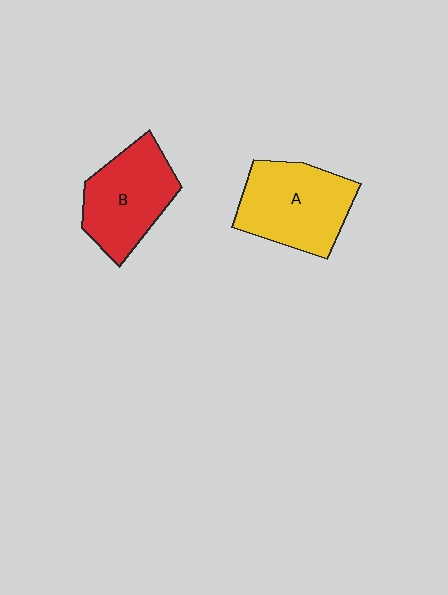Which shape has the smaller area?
Shape B (red).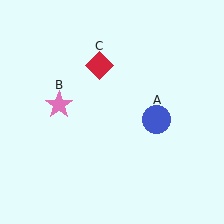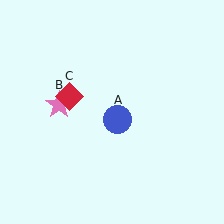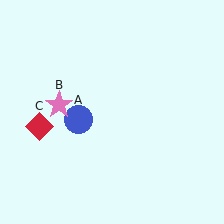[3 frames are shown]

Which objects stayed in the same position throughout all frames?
Pink star (object B) remained stationary.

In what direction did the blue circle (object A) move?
The blue circle (object A) moved left.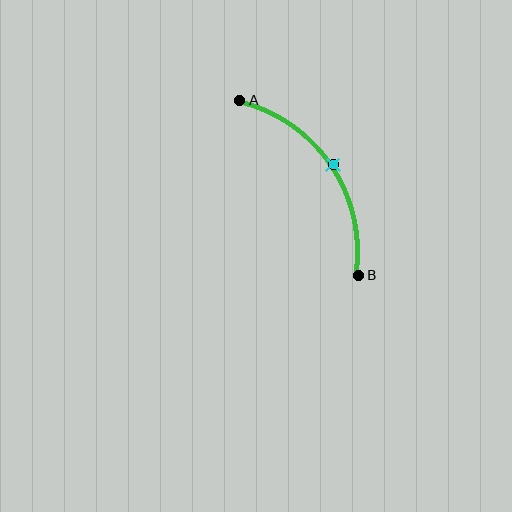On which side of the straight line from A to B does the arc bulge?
The arc bulges above and to the right of the straight line connecting A and B.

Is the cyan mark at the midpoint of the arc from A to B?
Yes. The cyan mark lies on the arc at equal arc-length from both A and B — it is the arc midpoint.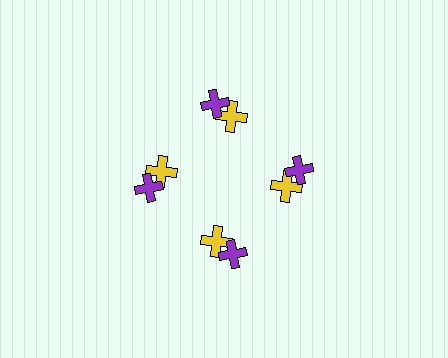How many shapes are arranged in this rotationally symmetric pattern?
There are 8 shapes, arranged in 4 groups of 2.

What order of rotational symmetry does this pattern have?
This pattern has 4-fold rotational symmetry.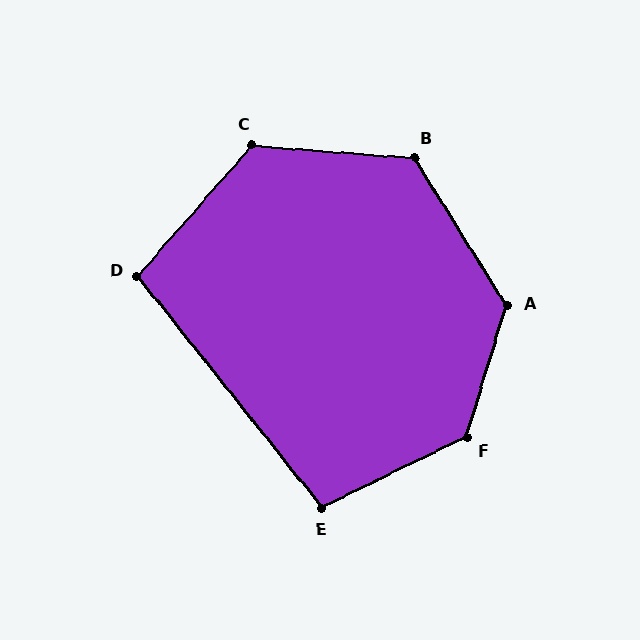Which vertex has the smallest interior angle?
D, at approximately 100 degrees.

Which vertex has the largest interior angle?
F, at approximately 133 degrees.